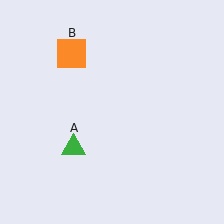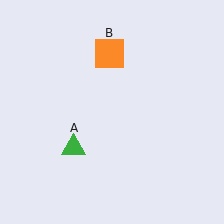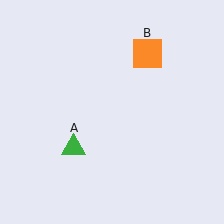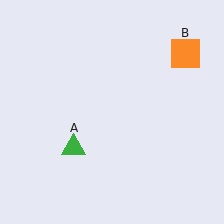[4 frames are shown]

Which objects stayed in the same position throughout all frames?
Green triangle (object A) remained stationary.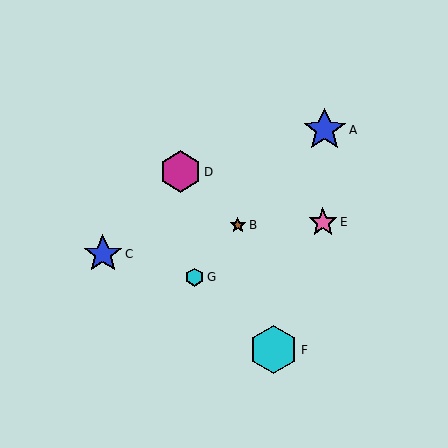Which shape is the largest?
The cyan hexagon (labeled F) is the largest.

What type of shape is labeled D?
Shape D is a magenta hexagon.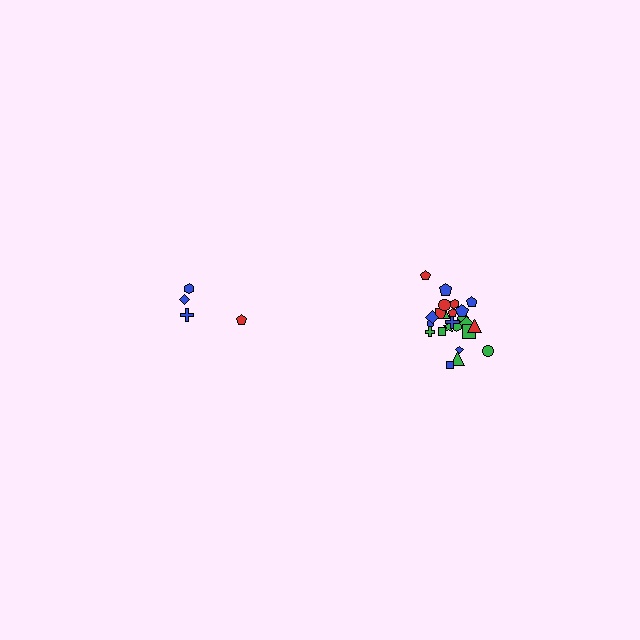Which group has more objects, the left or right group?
The right group.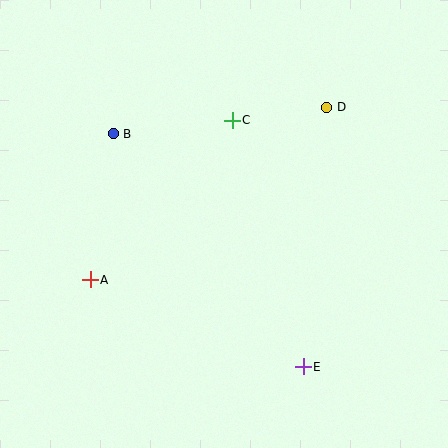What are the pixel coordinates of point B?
Point B is at (113, 134).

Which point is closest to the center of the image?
Point C at (232, 120) is closest to the center.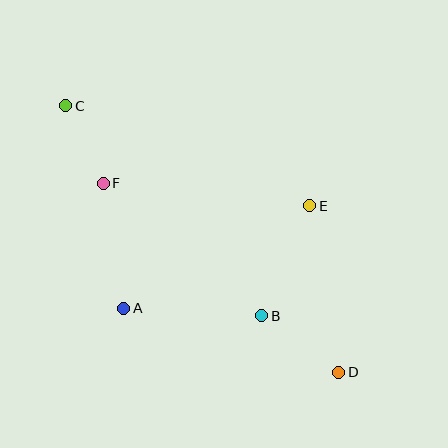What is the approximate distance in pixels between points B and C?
The distance between B and C is approximately 287 pixels.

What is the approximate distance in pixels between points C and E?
The distance between C and E is approximately 264 pixels.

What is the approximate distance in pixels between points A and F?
The distance between A and F is approximately 127 pixels.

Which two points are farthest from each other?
Points C and D are farthest from each other.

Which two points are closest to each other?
Points C and F are closest to each other.